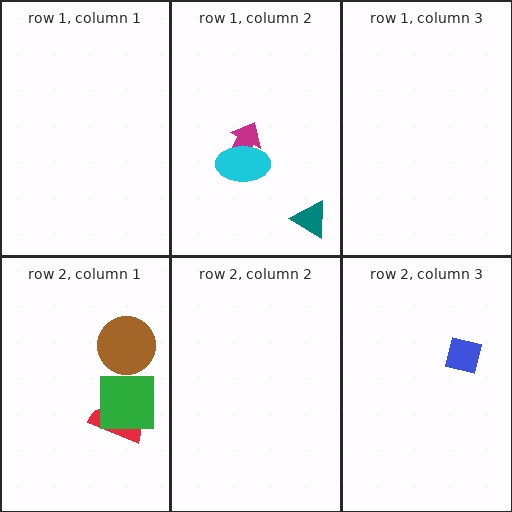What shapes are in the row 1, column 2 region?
The teal triangle, the magenta arrow, the cyan ellipse.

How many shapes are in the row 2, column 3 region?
1.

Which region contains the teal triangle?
The row 1, column 2 region.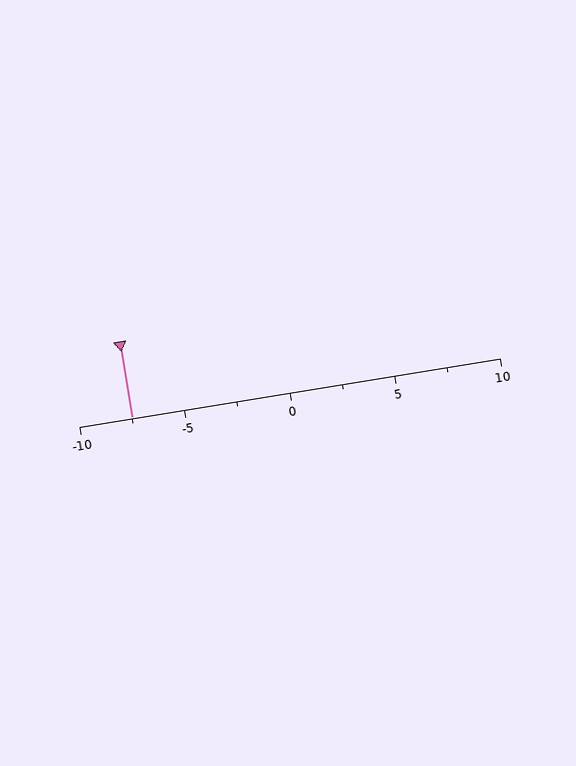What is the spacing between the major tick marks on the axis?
The major ticks are spaced 5 apart.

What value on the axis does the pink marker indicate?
The marker indicates approximately -7.5.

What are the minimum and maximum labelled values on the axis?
The axis runs from -10 to 10.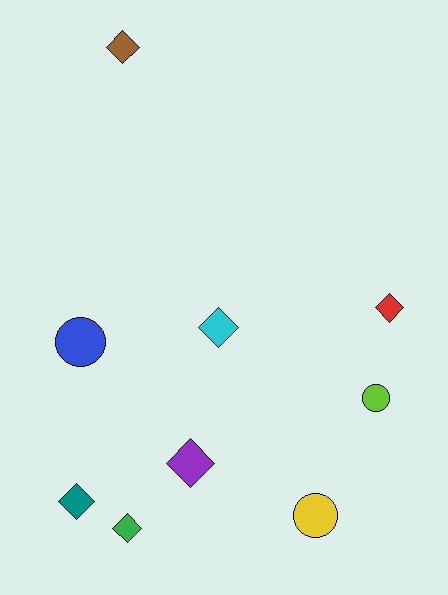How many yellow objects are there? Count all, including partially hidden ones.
There is 1 yellow object.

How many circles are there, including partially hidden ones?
There are 3 circles.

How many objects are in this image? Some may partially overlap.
There are 9 objects.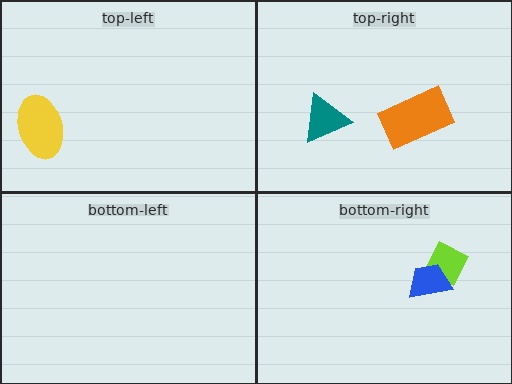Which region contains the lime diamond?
The bottom-right region.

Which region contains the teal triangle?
The top-right region.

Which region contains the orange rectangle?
The top-right region.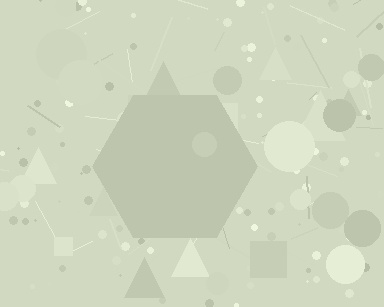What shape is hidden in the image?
A hexagon is hidden in the image.